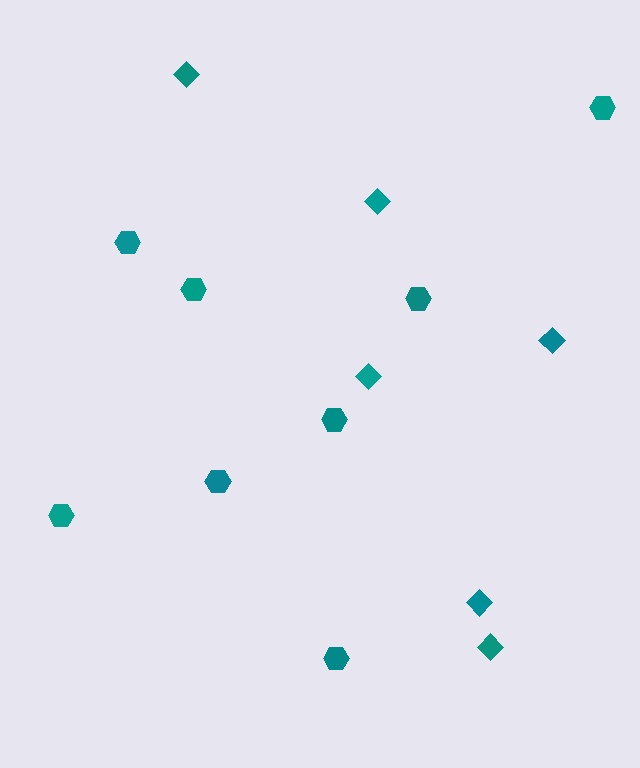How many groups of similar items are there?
There are 2 groups: one group of diamonds (6) and one group of hexagons (8).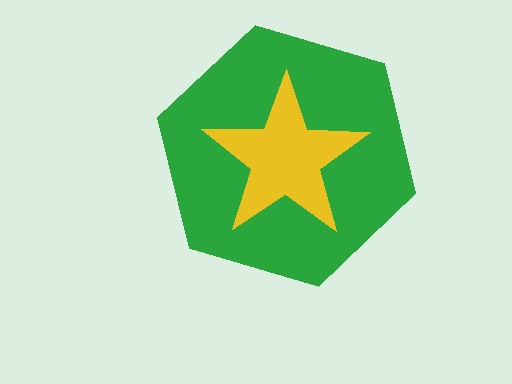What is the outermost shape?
The green hexagon.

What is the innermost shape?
The yellow star.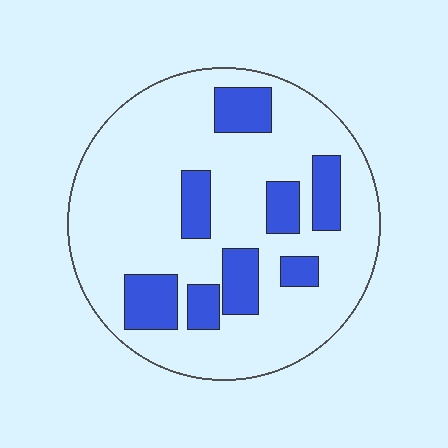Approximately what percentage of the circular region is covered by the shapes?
Approximately 20%.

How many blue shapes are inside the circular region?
8.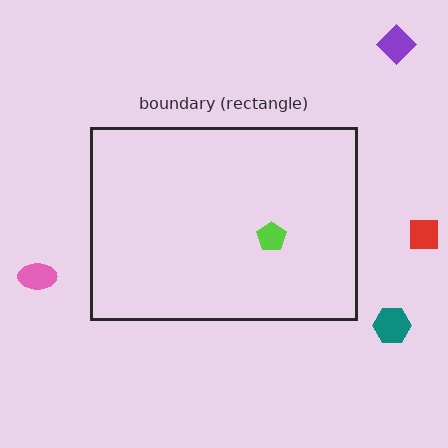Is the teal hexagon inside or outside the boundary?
Outside.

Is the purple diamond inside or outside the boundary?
Outside.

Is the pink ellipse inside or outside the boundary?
Outside.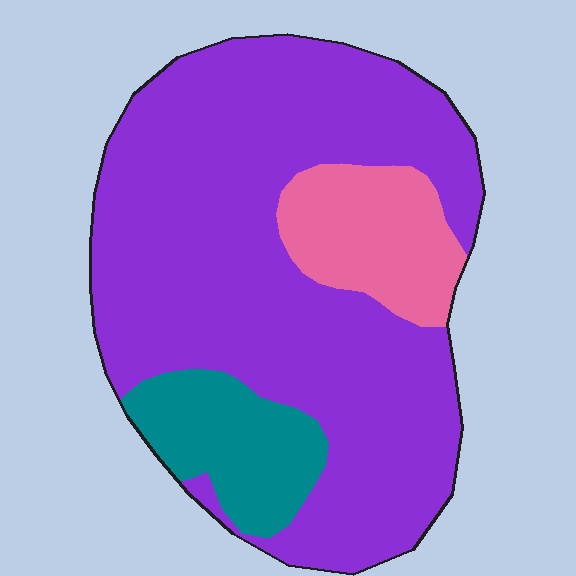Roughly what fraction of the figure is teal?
Teal takes up less than a quarter of the figure.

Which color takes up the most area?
Purple, at roughly 75%.